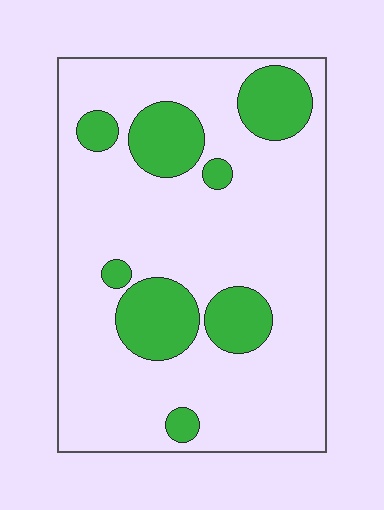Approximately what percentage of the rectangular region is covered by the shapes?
Approximately 20%.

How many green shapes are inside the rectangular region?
8.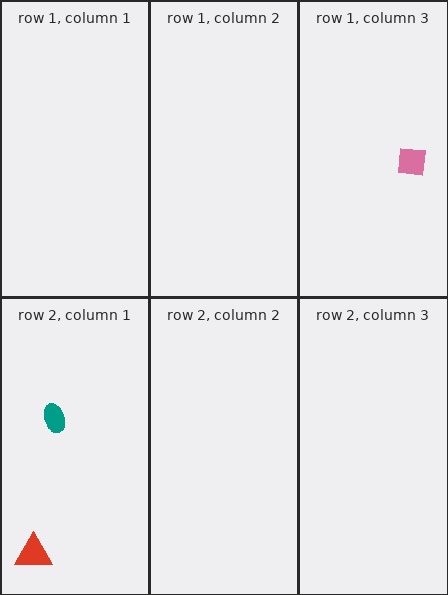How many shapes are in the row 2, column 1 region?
2.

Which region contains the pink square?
The row 1, column 3 region.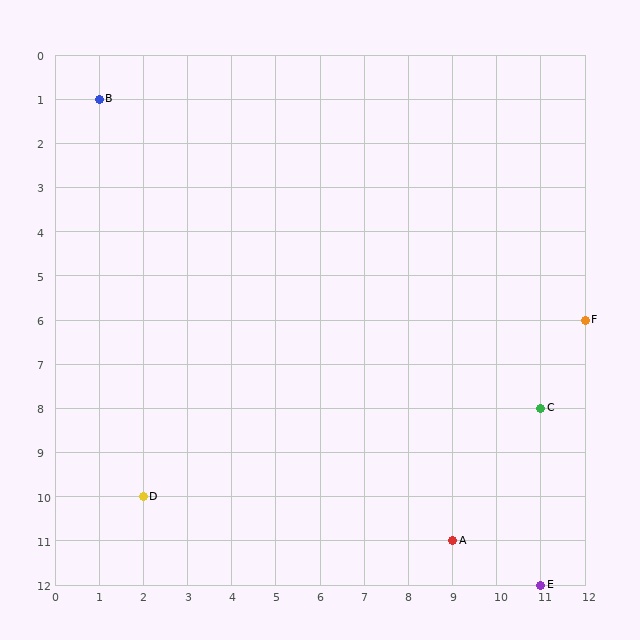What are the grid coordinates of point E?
Point E is at grid coordinates (11, 12).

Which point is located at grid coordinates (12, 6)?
Point F is at (12, 6).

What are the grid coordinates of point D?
Point D is at grid coordinates (2, 10).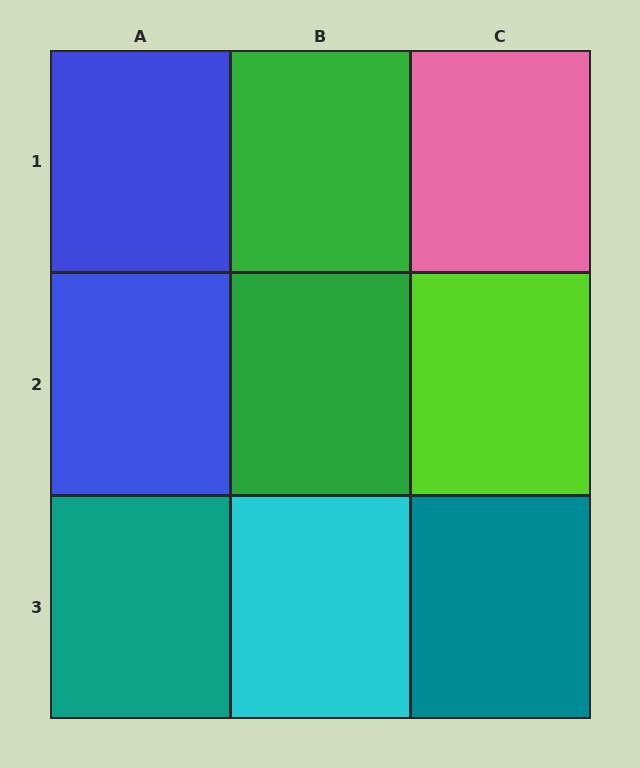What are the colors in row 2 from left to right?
Blue, green, lime.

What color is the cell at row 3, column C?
Teal.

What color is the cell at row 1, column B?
Green.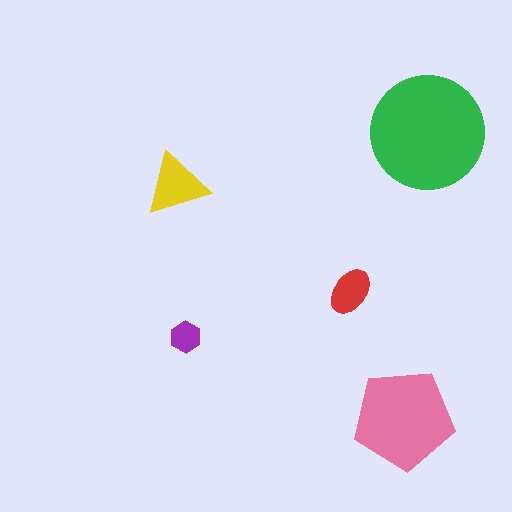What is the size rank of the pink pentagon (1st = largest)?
2nd.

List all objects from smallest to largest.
The purple hexagon, the red ellipse, the yellow triangle, the pink pentagon, the green circle.